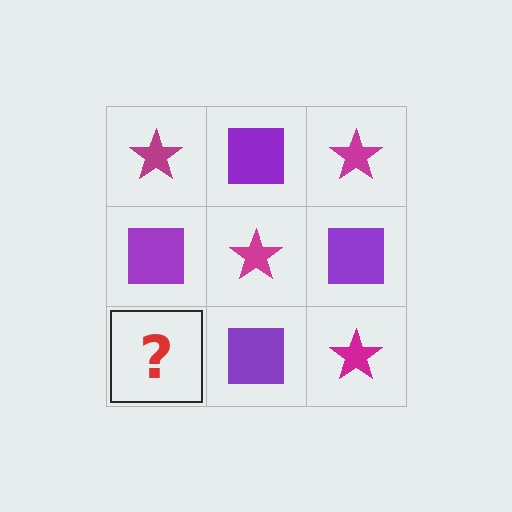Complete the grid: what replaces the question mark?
The question mark should be replaced with a magenta star.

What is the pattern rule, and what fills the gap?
The rule is that it alternates magenta star and purple square in a checkerboard pattern. The gap should be filled with a magenta star.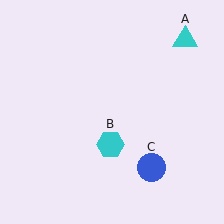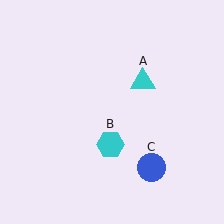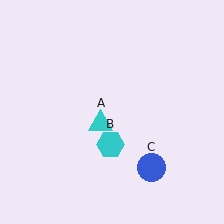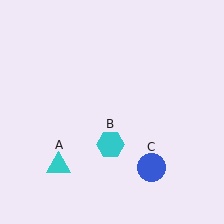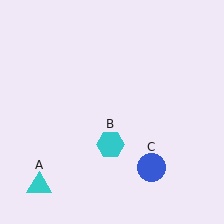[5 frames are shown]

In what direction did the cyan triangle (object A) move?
The cyan triangle (object A) moved down and to the left.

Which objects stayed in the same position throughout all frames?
Cyan hexagon (object B) and blue circle (object C) remained stationary.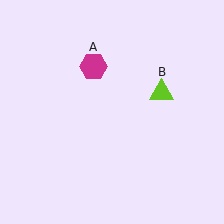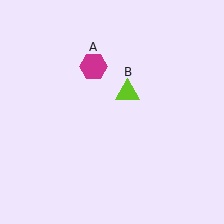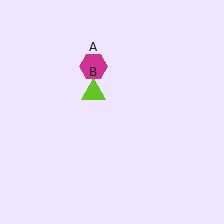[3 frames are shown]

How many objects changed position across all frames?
1 object changed position: lime triangle (object B).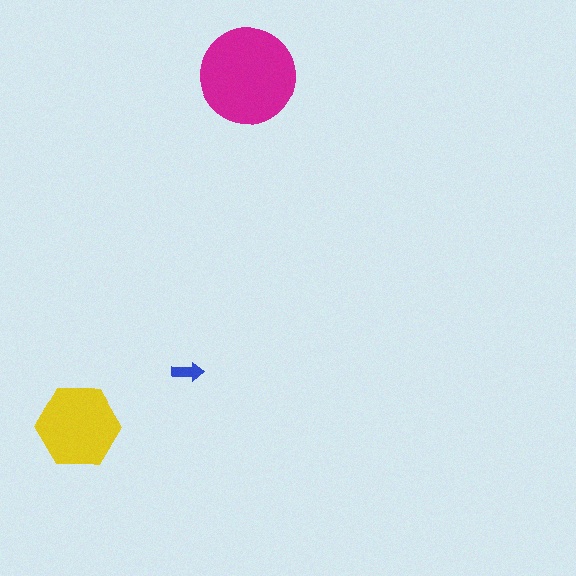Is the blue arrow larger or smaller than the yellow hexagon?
Smaller.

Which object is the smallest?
The blue arrow.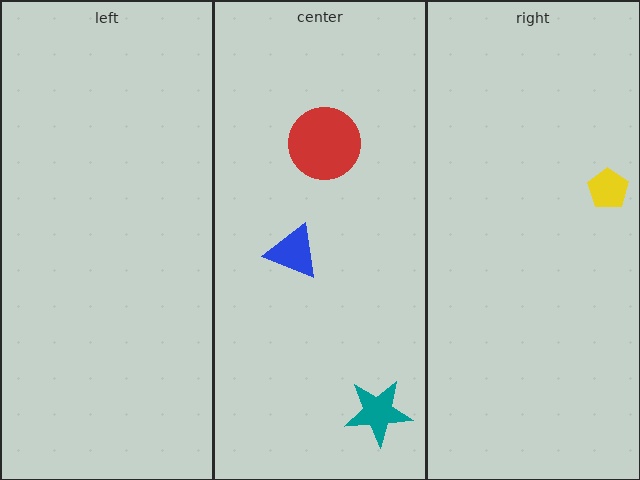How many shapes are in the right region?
1.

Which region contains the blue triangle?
The center region.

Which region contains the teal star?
The center region.